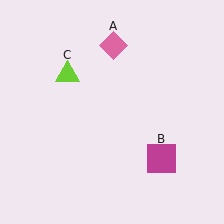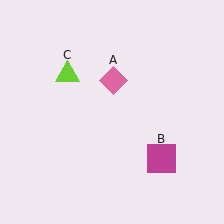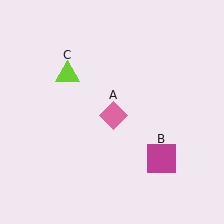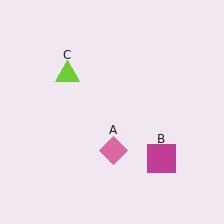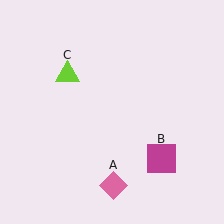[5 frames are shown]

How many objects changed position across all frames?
1 object changed position: pink diamond (object A).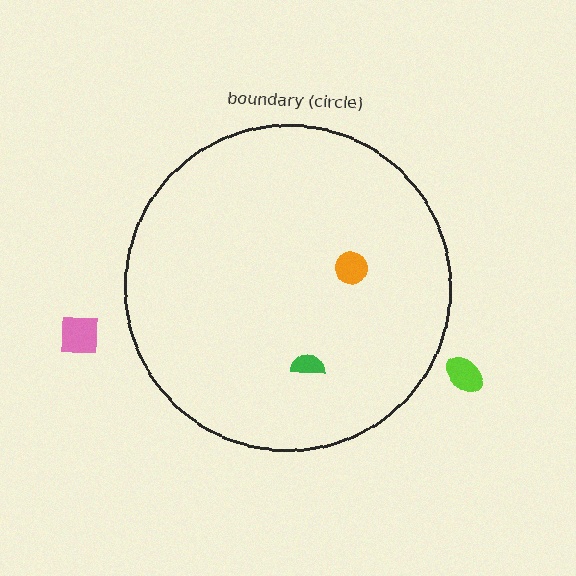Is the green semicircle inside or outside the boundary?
Inside.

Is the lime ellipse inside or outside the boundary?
Outside.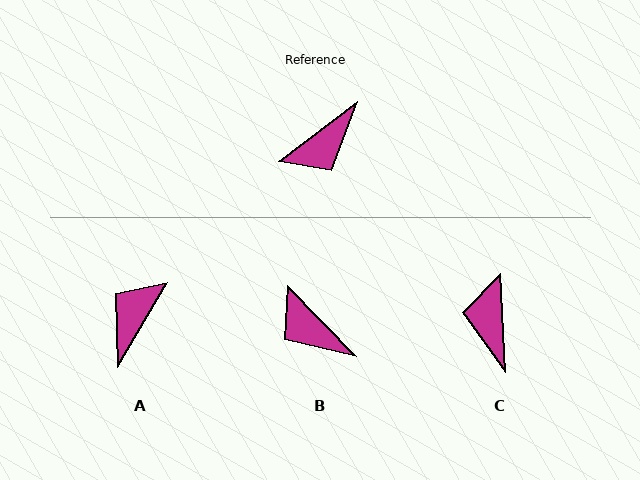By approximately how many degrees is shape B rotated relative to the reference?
Approximately 84 degrees clockwise.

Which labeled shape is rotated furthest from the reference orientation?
A, about 158 degrees away.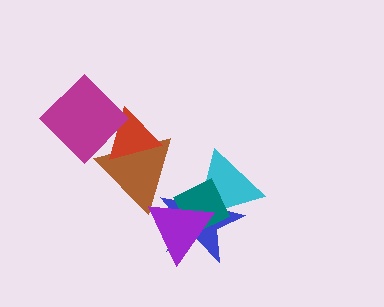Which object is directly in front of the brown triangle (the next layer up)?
The blue star is directly in front of the brown triangle.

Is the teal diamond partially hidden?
Yes, it is partially covered by another shape.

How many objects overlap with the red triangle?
2 objects overlap with the red triangle.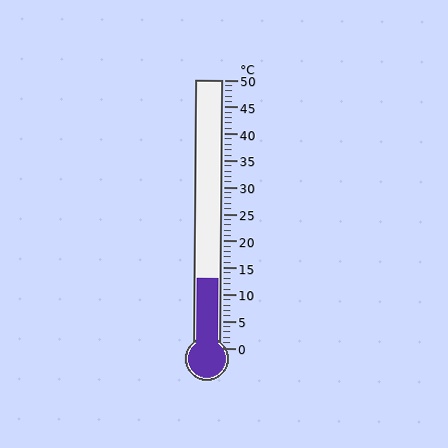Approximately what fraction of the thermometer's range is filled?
The thermometer is filled to approximately 25% of its range.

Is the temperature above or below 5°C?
The temperature is above 5°C.